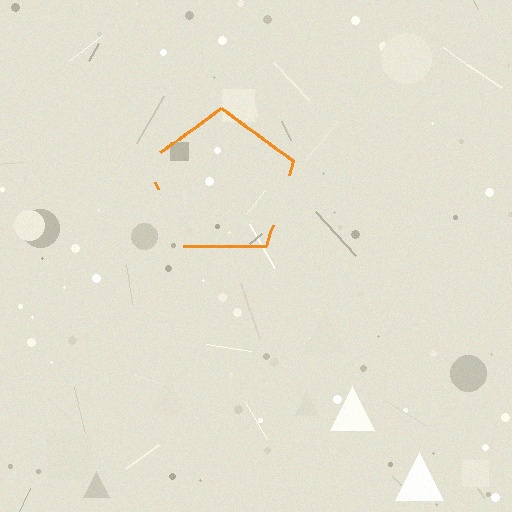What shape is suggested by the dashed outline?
The dashed outline suggests a pentagon.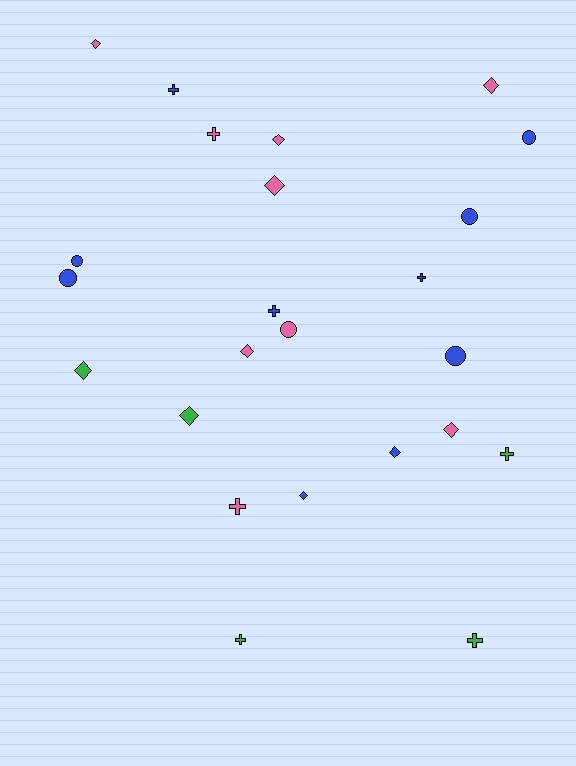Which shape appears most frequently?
Diamond, with 10 objects.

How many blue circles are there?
There are 5 blue circles.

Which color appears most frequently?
Blue, with 10 objects.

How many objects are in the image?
There are 24 objects.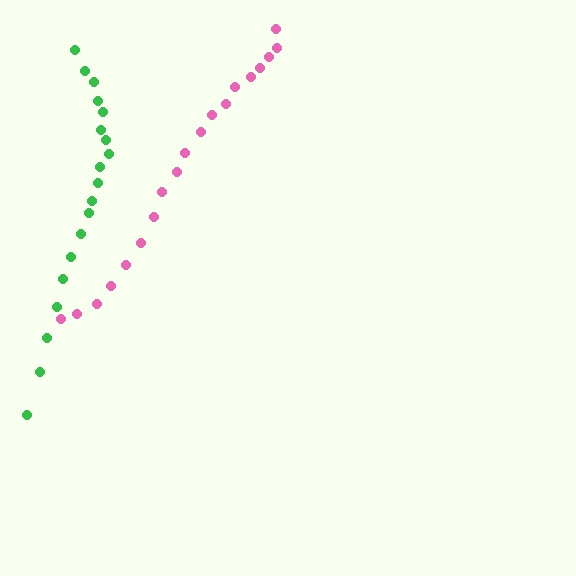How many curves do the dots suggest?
There are 2 distinct paths.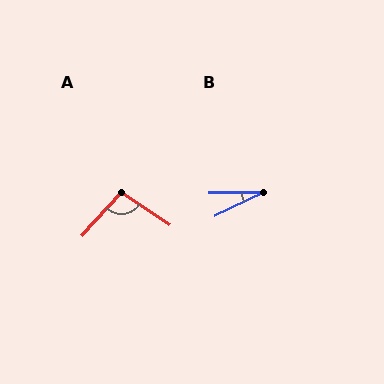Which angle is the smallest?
B, at approximately 25 degrees.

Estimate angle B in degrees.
Approximately 25 degrees.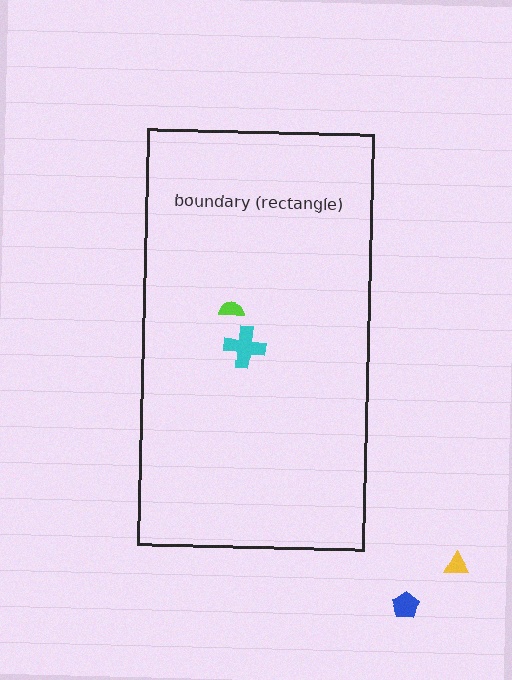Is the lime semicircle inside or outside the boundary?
Inside.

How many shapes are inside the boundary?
2 inside, 2 outside.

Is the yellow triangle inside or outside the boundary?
Outside.